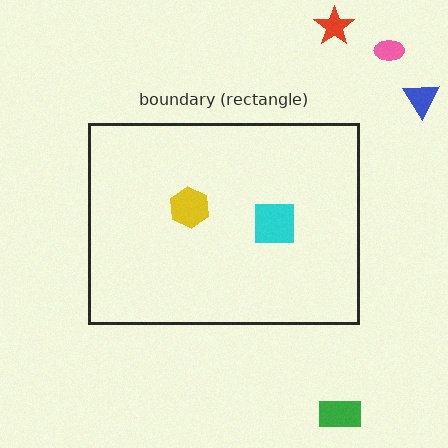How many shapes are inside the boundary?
2 inside, 4 outside.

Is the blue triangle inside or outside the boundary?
Outside.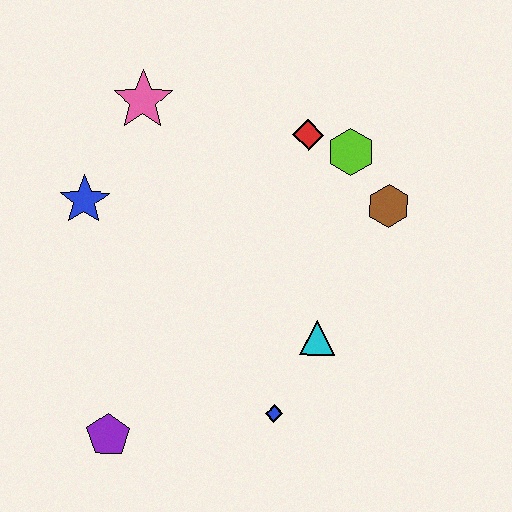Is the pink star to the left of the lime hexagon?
Yes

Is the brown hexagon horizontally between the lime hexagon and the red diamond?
No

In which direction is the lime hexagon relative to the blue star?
The lime hexagon is to the right of the blue star.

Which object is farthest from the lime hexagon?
The purple pentagon is farthest from the lime hexagon.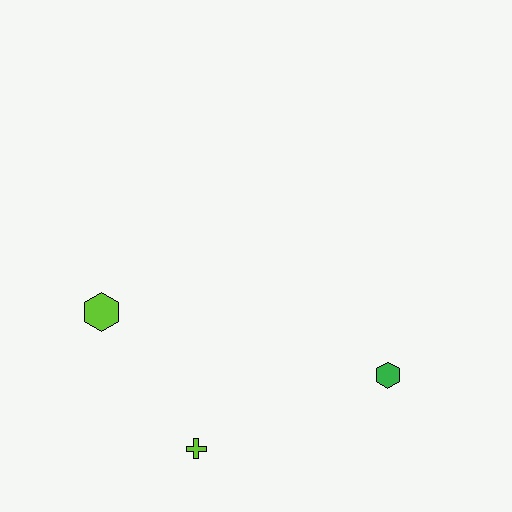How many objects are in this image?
There are 3 objects.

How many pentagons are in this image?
There are no pentagons.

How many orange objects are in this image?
There are no orange objects.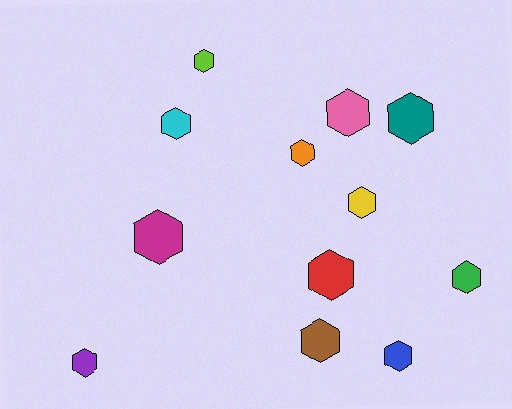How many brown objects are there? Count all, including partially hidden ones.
There is 1 brown object.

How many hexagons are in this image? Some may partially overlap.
There are 12 hexagons.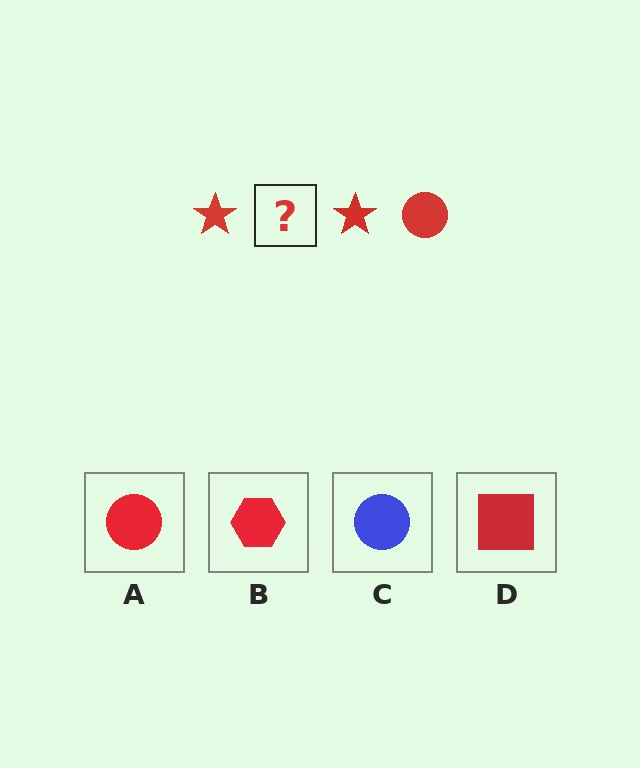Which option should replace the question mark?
Option A.